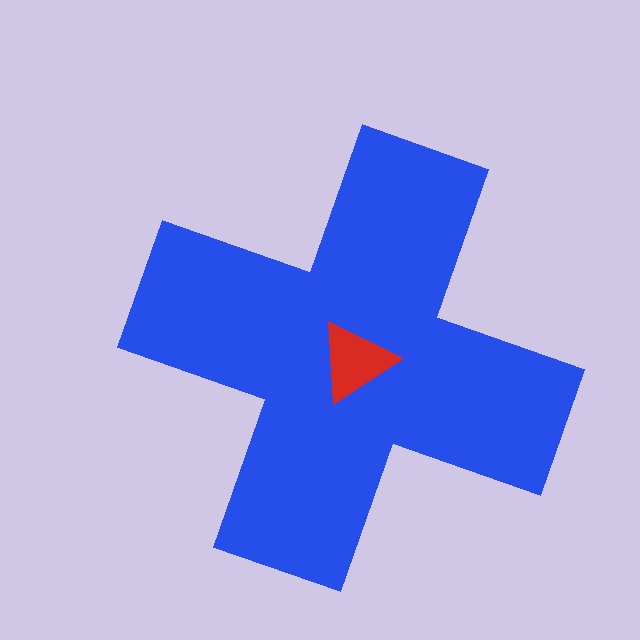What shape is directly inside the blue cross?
The red triangle.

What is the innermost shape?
The red triangle.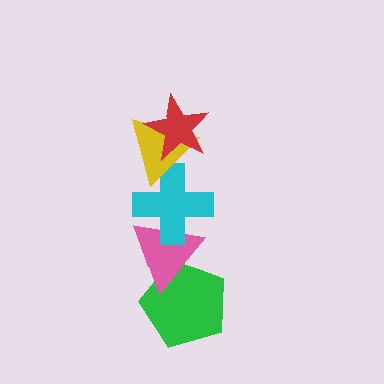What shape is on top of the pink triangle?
The cyan cross is on top of the pink triangle.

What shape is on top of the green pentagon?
The pink triangle is on top of the green pentagon.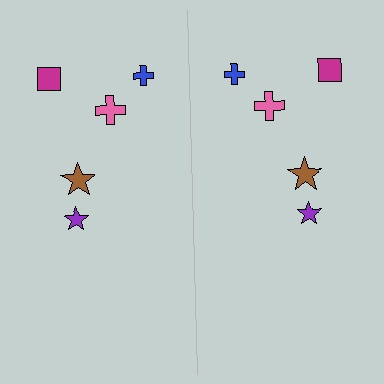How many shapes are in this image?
There are 10 shapes in this image.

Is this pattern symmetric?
Yes, this pattern has bilateral (reflection) symmetry.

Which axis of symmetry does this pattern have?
The pattern has a vertical axis of symmetry running through the center of the image.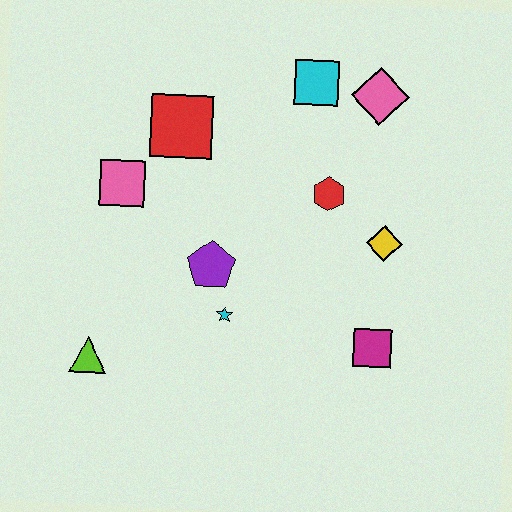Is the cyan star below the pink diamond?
Yes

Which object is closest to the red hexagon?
The yellow diamond is closest to the red hexagon.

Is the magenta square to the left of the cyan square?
No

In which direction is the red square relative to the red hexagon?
The red square is to the left of the red hexagon.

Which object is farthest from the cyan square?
The lime triangle is farthest from the cyan square.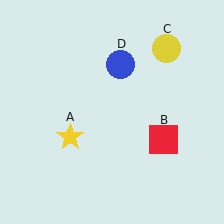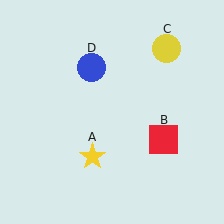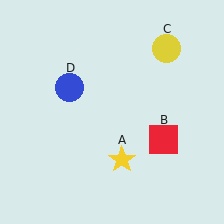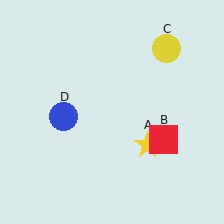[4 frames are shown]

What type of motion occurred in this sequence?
The yellow star (object A), blue circle (object D) rotated counterclockwise around the center of the scene.